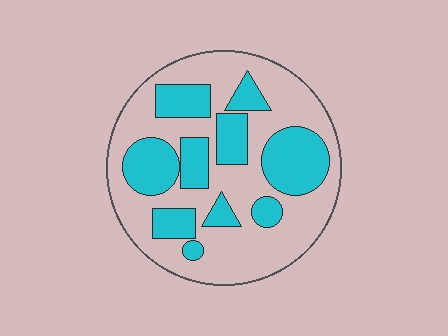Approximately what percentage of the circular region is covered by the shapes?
Approximately 35%.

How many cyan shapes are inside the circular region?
10.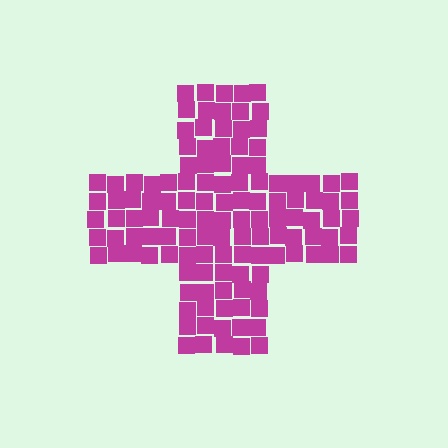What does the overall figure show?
The overall figure shows a cross.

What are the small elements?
The small elements are squares.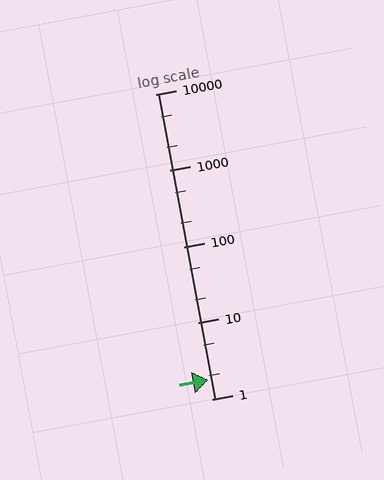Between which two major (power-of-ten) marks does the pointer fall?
The pointer is between 1 and 10.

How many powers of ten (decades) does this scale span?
The scale spans 4 decades, from 1 to 10000.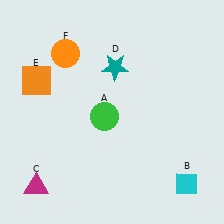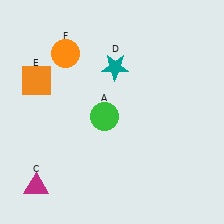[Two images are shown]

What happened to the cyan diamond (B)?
The cyan diamond (B) was removed in Image 2. It was in the bottom-right area of Image 1.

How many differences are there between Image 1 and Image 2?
There is 1 difference between the two images.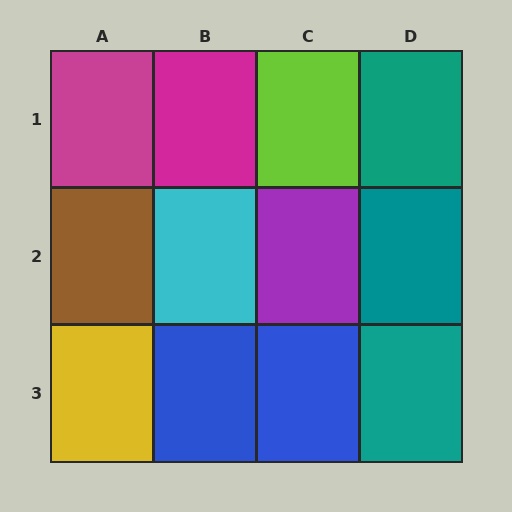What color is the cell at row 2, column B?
Cyan.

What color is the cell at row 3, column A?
Yellow.